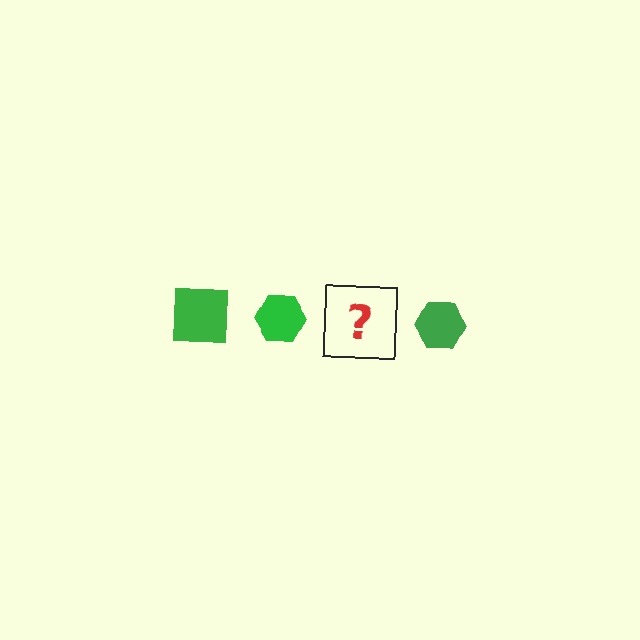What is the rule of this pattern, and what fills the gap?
The rule is that the pattern cycles through square, hexagon shapes in green. The gap should be filled with a green square.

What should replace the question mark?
The question mark should be replaced with a green square.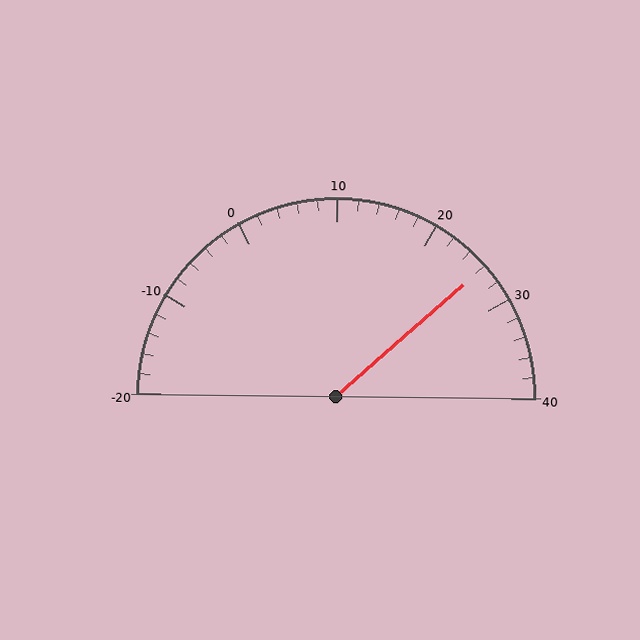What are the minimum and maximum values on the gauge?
The gauge ranges from -20 to 40.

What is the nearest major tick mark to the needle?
The nearest major tick mark is 30.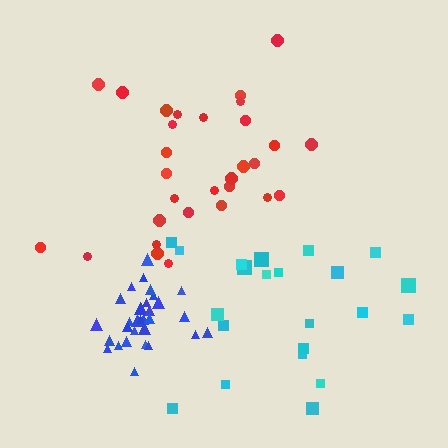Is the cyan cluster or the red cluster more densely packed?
Red.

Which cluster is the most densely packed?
Blue.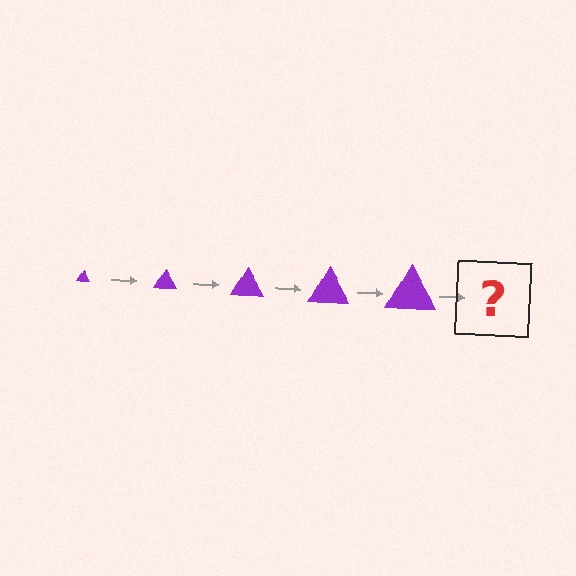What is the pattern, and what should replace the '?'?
The pattern is that the triangle gets progressively larger each step. The '?' should be a purple triangle, larger than the previous one.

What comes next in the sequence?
The next element should be a purple triangle, larger than the previous one.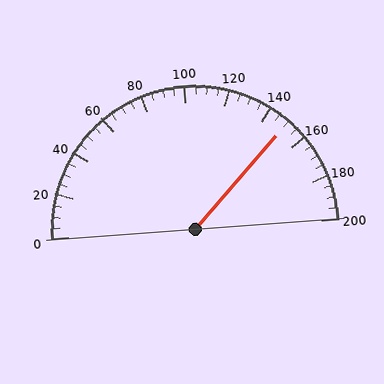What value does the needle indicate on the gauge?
The needle indicates approximately 150.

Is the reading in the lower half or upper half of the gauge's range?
The reading is in the upper half of the range (0 to 200).